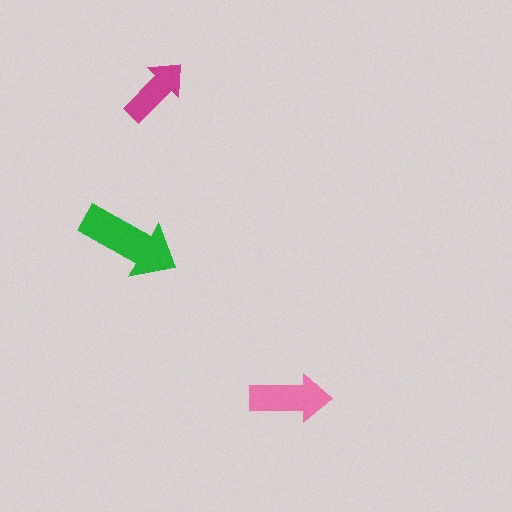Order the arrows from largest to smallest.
the green one, the pink one, the magenta one.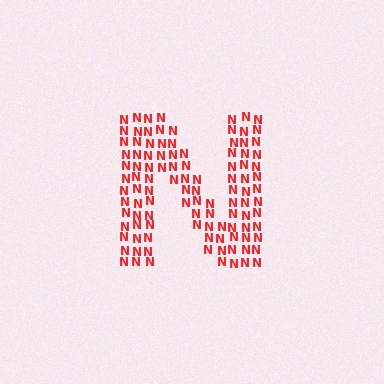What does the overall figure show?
The overall figure shows the letter N.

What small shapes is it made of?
It is made of small letter N's.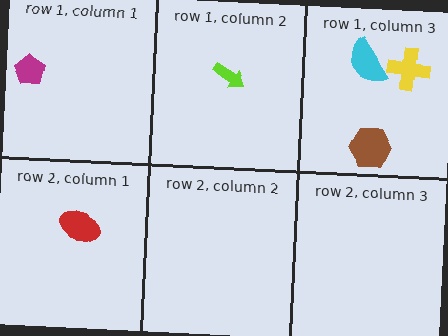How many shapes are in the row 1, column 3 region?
3.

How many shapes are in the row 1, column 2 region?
1.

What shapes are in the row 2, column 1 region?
The red ellipse.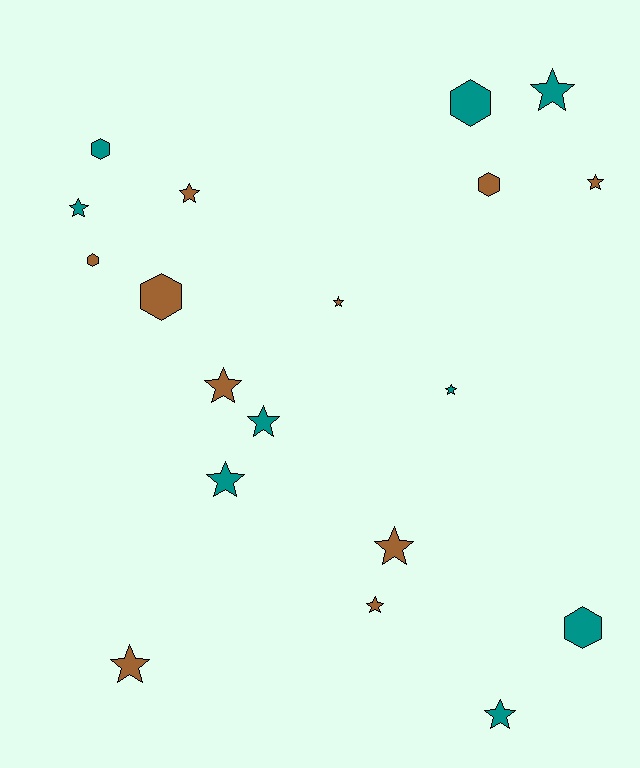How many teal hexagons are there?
There are 3 teal hexagons.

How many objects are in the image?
There are 19 objects.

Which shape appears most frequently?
Star, with 13 objects.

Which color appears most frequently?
Brown, with 10 objects.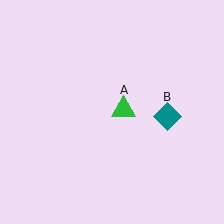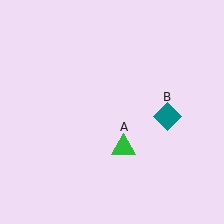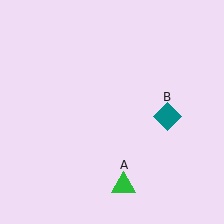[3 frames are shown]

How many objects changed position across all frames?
1 object changed position: green triangle (object A).